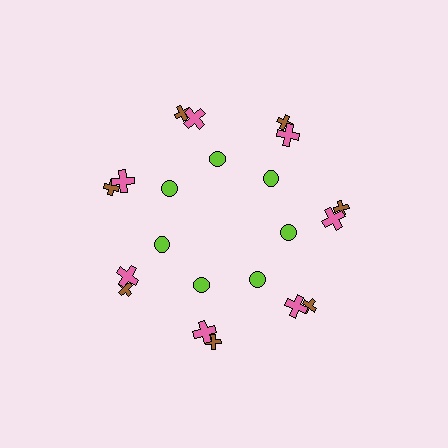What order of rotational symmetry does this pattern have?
This pattern has 7-fold rotational symmetry.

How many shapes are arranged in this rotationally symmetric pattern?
There are 21 shapes, arranged in 7 groups of 3.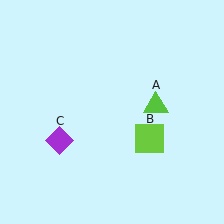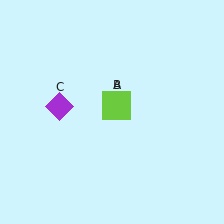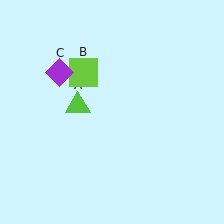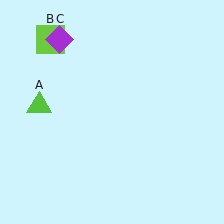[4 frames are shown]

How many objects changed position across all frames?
3 objects changed position: lime triangle (object A), lime square (object B), purple diamond (object C).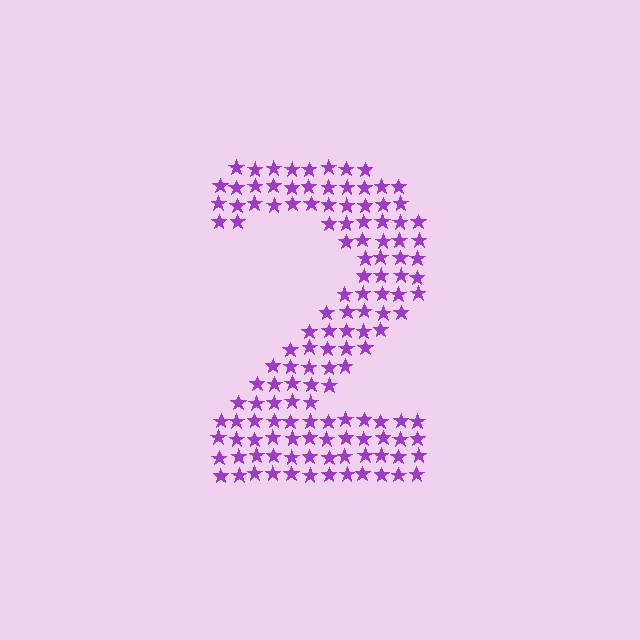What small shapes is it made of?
It is made of small stars.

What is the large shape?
The large shape is the digit 2.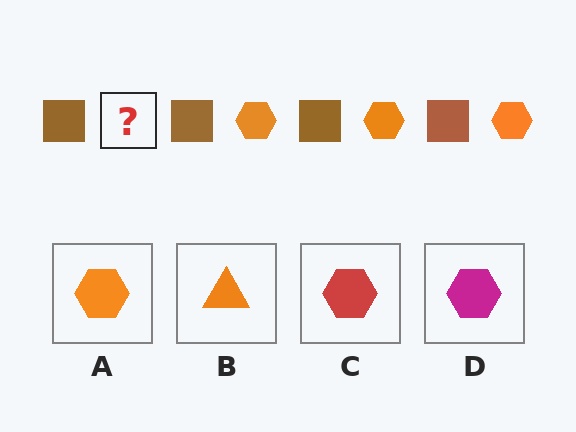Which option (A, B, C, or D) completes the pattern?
A.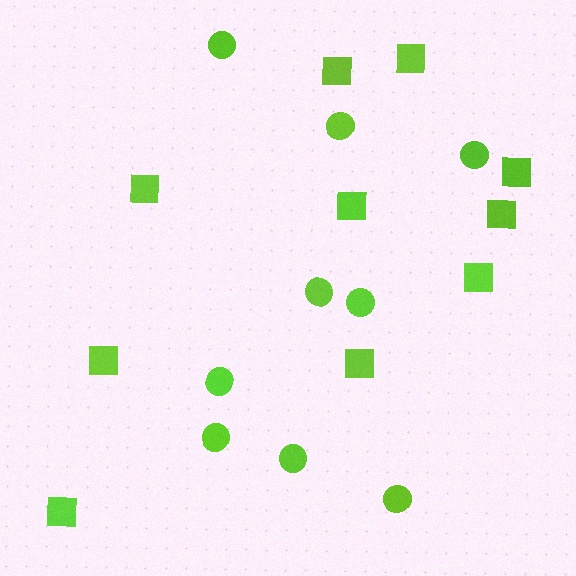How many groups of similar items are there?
There are 2 groups: one group of squares (10) and one group of circles (9).